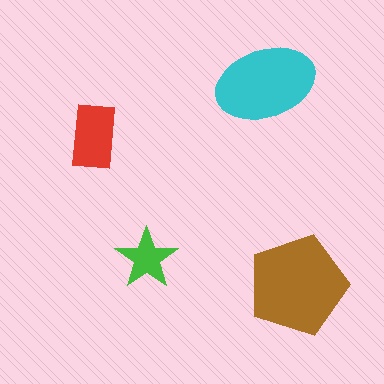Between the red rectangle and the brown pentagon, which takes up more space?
The brown pentagon.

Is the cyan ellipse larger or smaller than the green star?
Larger.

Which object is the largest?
The brown pentagon.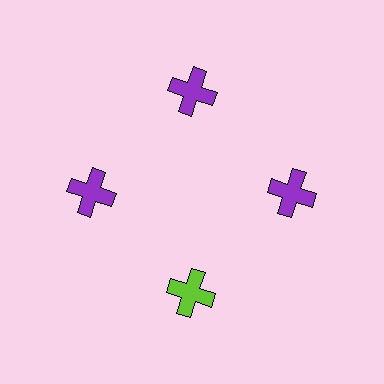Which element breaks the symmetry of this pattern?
The lime cross at roughly the 6 o'clock position breaks the symmetry. All other shapes are purple crosses.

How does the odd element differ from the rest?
It has a different color: lime instead of purple.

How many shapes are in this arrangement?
There are 4 shapes arranged in a ring pattern.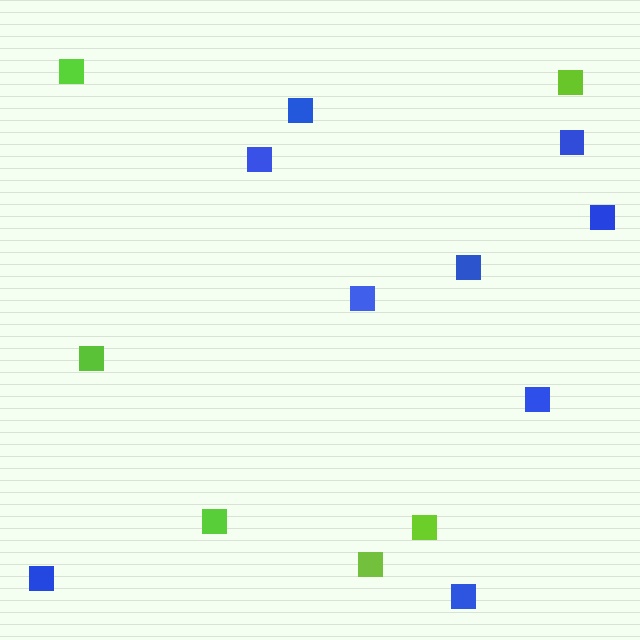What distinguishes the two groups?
There are 2 groups: one group of lime squares (6) and one group of blue squares (9).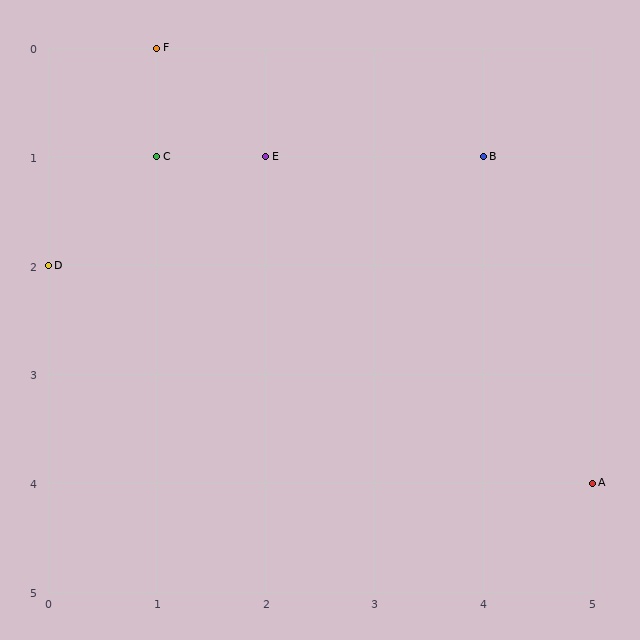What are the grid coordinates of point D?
Point D is at grid coordinates (0, 2).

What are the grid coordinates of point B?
Point B is at grid coordinates (4, 1).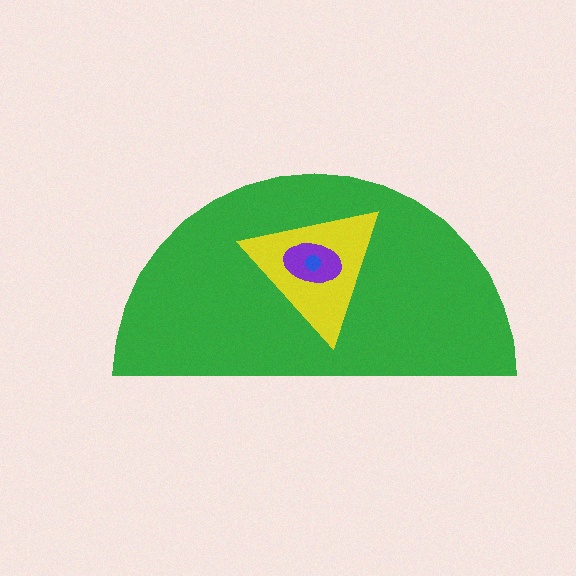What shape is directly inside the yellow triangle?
The purple ellipse.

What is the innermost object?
The blue circle.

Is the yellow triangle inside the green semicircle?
Yes.